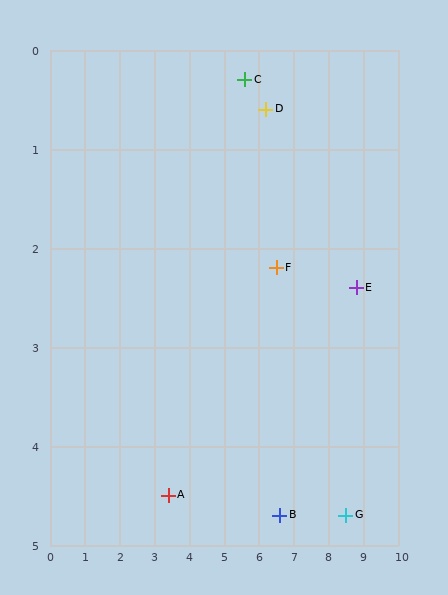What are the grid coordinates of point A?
Point A is at approximately (3.4, 4.5).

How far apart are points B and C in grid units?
Points B and C are about 4.5 grid units apart.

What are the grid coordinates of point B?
Point B is at approximately (6.6, 4.7).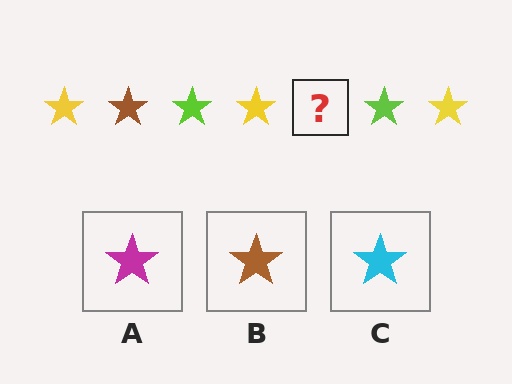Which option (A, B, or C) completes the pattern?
B.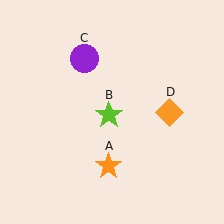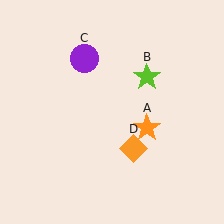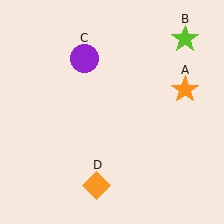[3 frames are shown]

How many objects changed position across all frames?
3 objects changed position: orange star (object A), lime star (object B), orange diamond (object D).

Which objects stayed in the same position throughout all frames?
Purple circle (object C) remained stationary.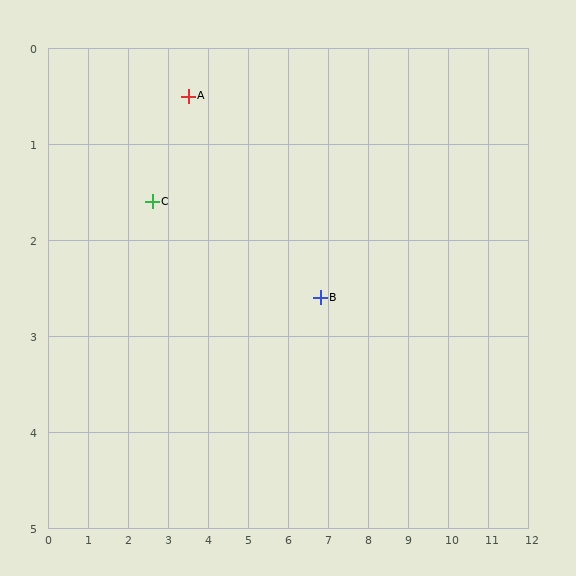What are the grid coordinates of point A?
Point A is at approximately (3.5, 0.5).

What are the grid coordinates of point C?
Point C is at approximately (2.6, 1.6).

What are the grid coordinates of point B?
Point B is at approximately (6.8, 2.6).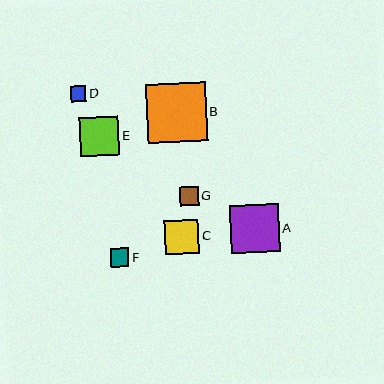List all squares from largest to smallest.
From largest to smallest: B, A, E, C, F, G, D.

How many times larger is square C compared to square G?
Square C is approximately 1.8 times the size of square G.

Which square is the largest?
Square B is the largest with a size of approximately 59 pixels.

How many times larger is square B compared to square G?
Square B is approximately 3.2 times the size of square G.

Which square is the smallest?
Square D is the smallest with a size of approximately 15 pixels.